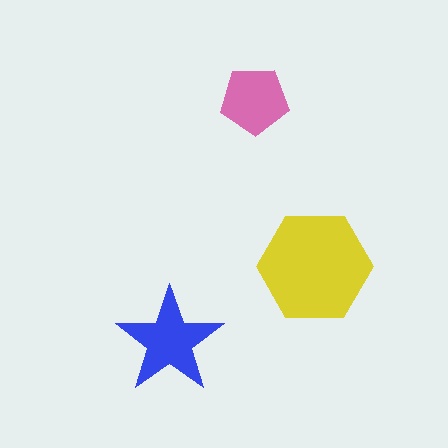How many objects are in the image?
There are 3 objects in the image.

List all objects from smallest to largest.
The pink pentagon, the blue star, the yellow hexagon.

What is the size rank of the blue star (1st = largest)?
2nd.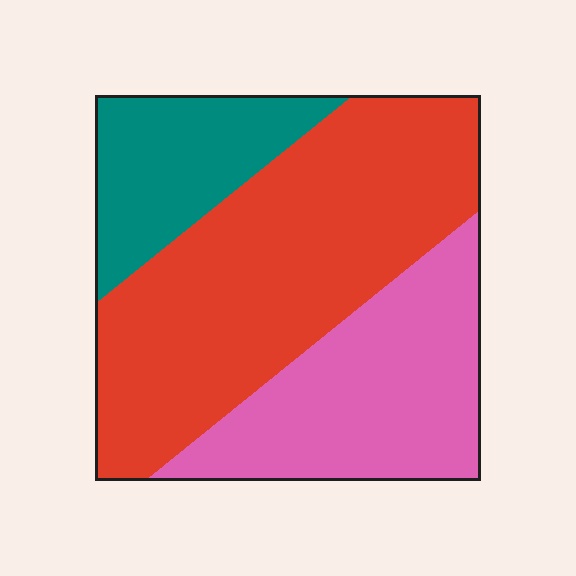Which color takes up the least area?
Teal, at roughly 20%.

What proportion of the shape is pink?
Pink takes up about one third (1/3) of the shape.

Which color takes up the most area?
Red, at roughly 50%.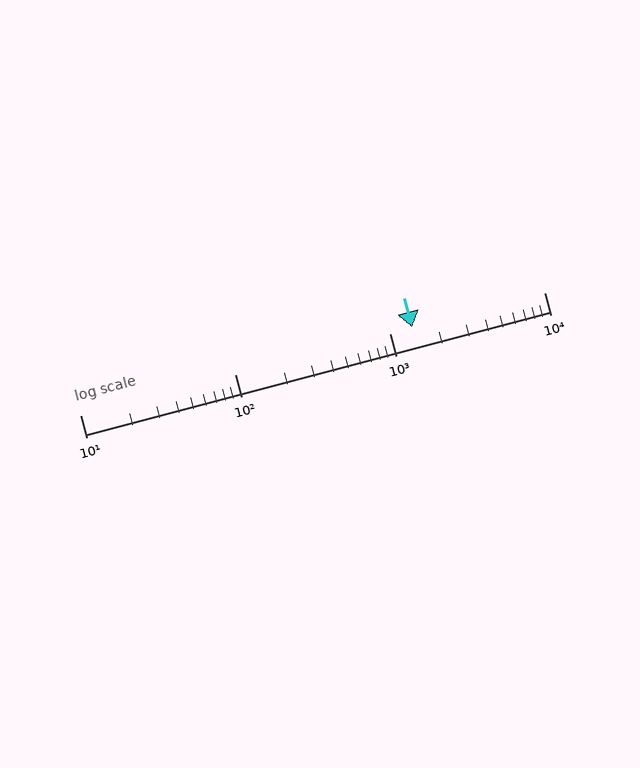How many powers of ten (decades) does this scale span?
The scale spans 3 decades, from 10 to 10000.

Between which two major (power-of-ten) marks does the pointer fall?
The pointer is between 1000 and 10000.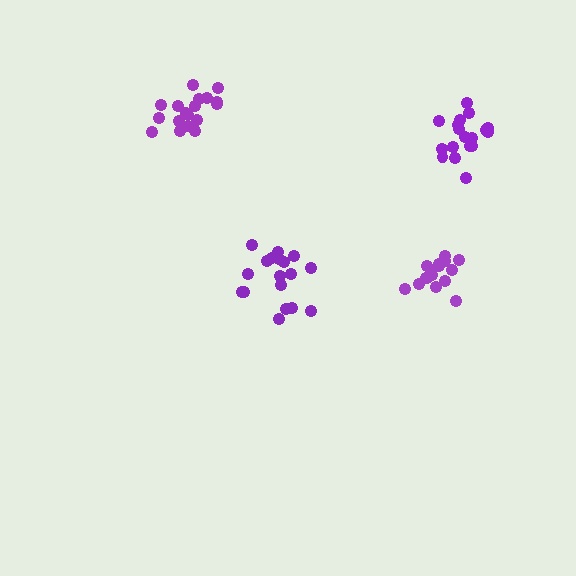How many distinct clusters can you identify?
There are 4 distinct clusters.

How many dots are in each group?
Group 1: 18 dots, Group 2: 18 dots, Group 3: 18 dots, Group 4: 17 dots (71 total).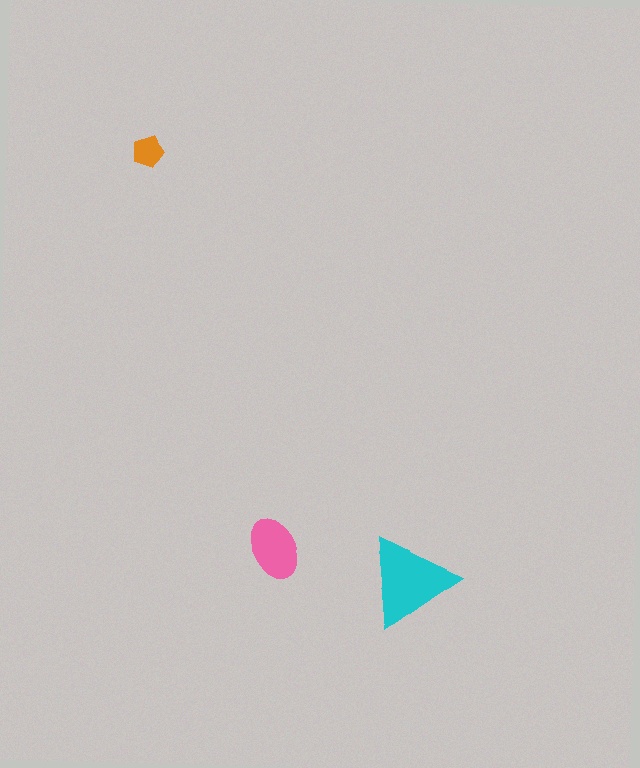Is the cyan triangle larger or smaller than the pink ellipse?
Larger.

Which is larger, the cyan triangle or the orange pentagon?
The cyan triangle.